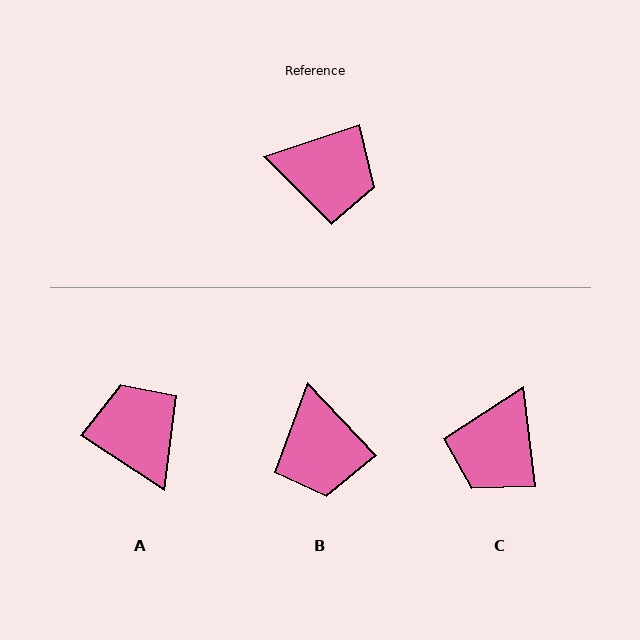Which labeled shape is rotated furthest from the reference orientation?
A, about 129 degrees away.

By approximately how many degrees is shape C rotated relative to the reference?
Approximately 102 degrees clockwise.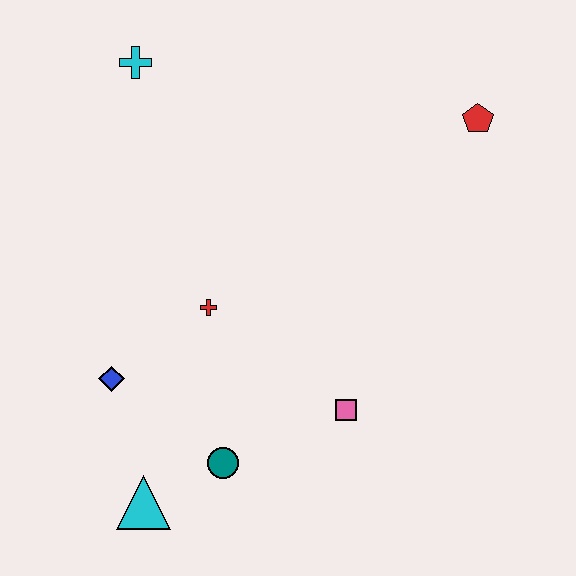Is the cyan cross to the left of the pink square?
Yes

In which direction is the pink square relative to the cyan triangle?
The pink square is to the right of the cyan triangle.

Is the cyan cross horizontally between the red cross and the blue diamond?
Yes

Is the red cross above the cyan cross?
No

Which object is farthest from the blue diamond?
The red pentagon is farthest from the blue diamond.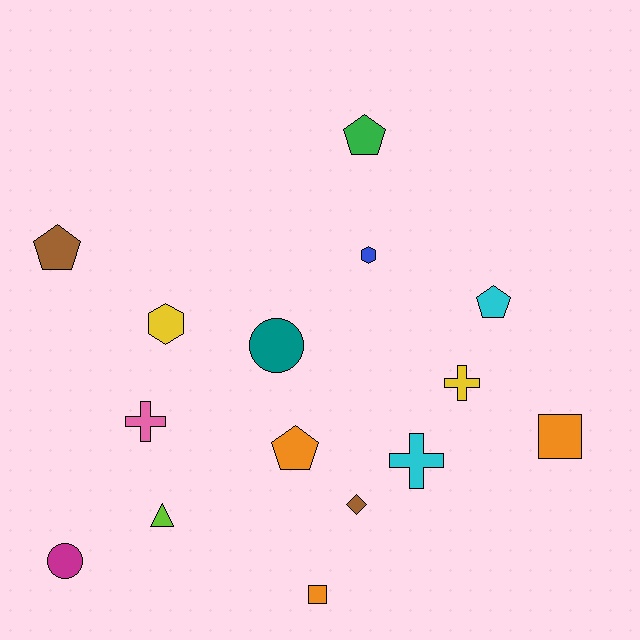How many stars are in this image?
There are no stars.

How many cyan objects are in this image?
There are 2 cyan objects.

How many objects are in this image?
There are 15 objects.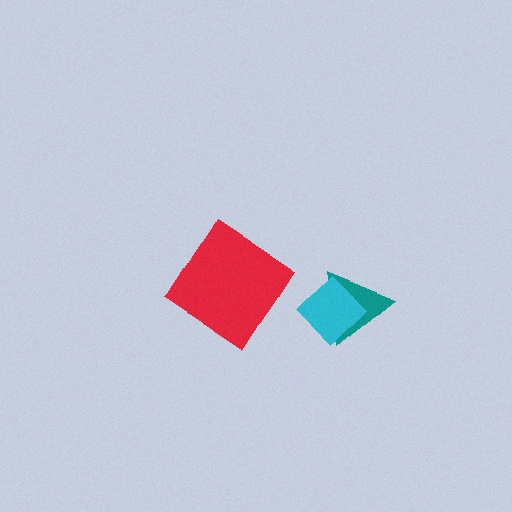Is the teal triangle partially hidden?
Yes, it is partially covered by another shape.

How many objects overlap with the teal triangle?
1 object overlaps with the teal triangle.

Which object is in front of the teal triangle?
The cyan diamond is in front of the teal triangle.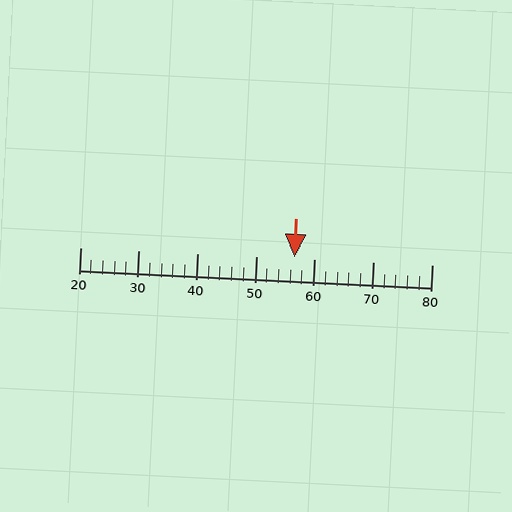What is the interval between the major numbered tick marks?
The major tick marks are spaced 10 units apart.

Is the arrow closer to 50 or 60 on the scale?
The arrow is closer to 60.